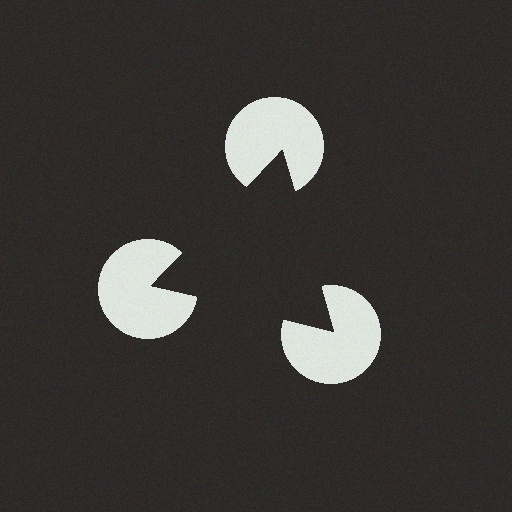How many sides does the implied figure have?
3 sides.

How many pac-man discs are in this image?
There are 3 — one at each vertex of the illusory triangle.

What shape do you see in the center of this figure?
An illusory triangle — its edges are inferred from the aligned wedge cuts in the pac-man discs, not physically drawn.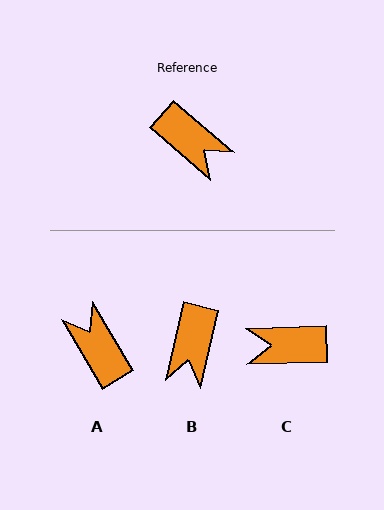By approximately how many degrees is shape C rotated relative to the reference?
Approximately 138 degrees clockwise.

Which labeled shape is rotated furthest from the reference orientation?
A, about 161 degrees away.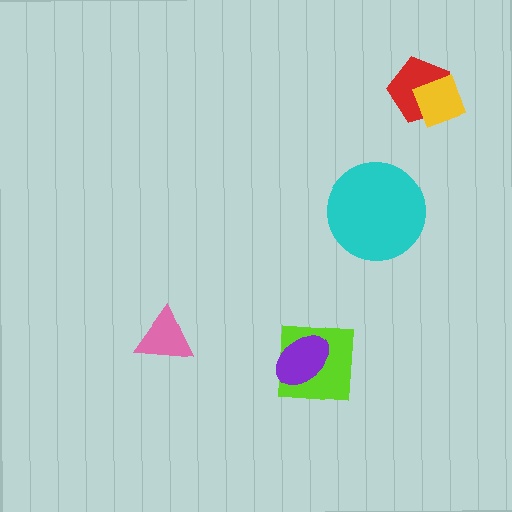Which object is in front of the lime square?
The purple ellipse is in front of the lime square.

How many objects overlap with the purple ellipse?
1 object overlaps with the purple ellipse.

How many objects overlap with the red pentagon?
1 object overlaps with the red pentagon.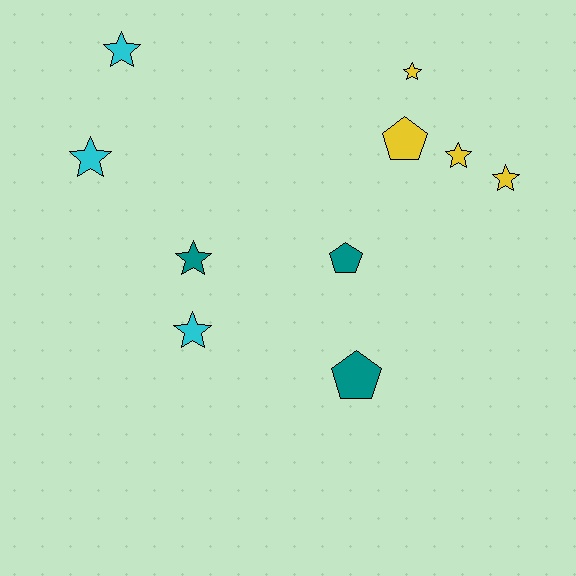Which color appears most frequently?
Yellow, with 4 objects.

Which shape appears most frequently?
Star, with 7 objects.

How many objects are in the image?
There are 10 objects.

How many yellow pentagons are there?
There is 1 yellow pentagon.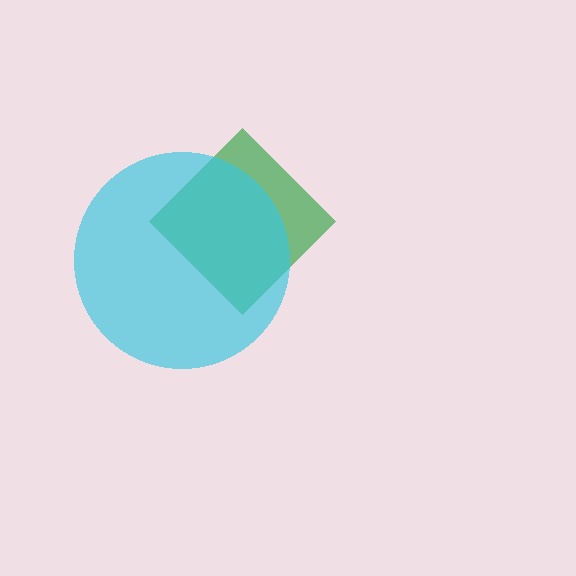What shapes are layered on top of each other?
The layered shapes are: a green diamond, a cyan circle.